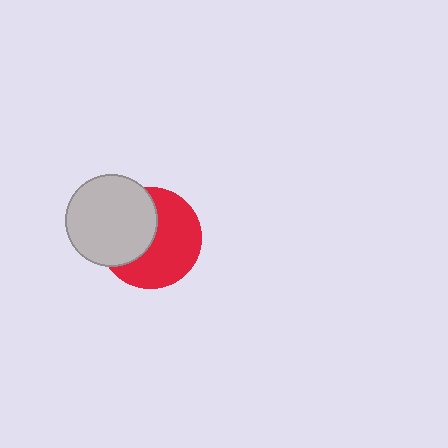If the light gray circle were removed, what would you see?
You would see the complete red circle.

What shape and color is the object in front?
The object in front is a light gray circle.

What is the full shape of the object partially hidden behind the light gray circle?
The partially hidden object is a red circle.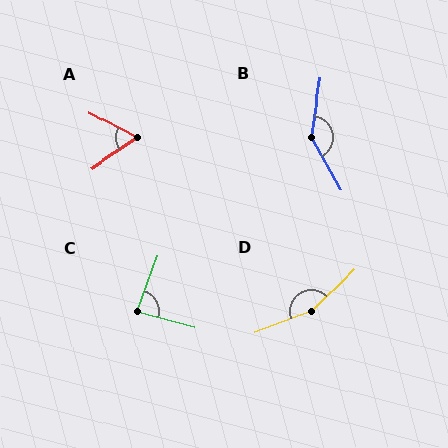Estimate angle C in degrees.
Approximately 84 degrees.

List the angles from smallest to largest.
A (62°), C (84°), B (142°), D (157°).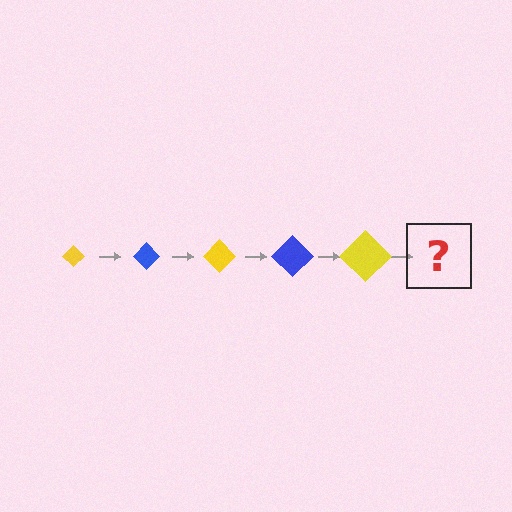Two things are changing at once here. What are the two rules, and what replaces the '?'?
The two rules are that the diamond grows larger each step and the color cycles through yellow and blue. The '?' should be a blue diamond, larger than the previous one.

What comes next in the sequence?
The next element should be a blue diamond, larger than the previous one.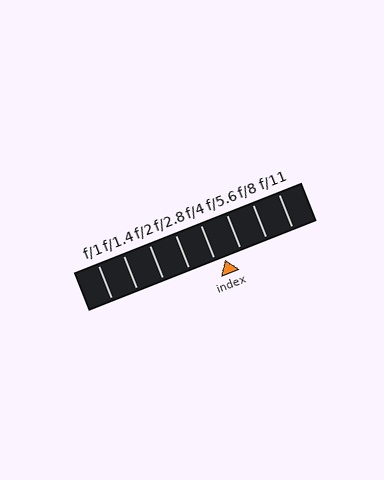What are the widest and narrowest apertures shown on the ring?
The widest aperture shown is f/1 and the narrowest is f/11.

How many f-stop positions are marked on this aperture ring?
There are 8 f-stop positions marked.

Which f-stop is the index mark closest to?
The index mark is closest to f/4.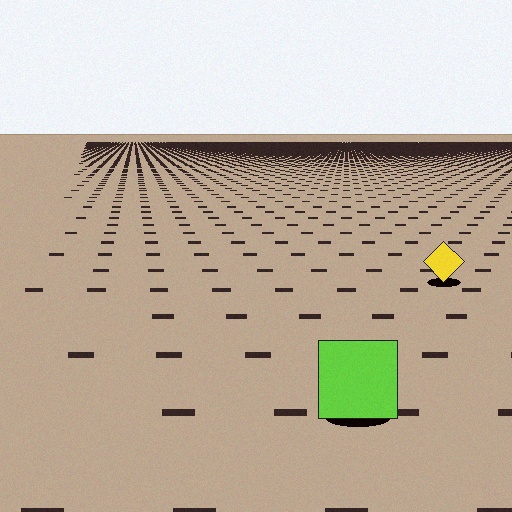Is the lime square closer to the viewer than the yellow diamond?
Yes. The lime square is closer — you can tell from the texture gradient: the ground texture is coarser near it.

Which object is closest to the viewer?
The lime square is closest. The texture marks near it are larger and more spread out.